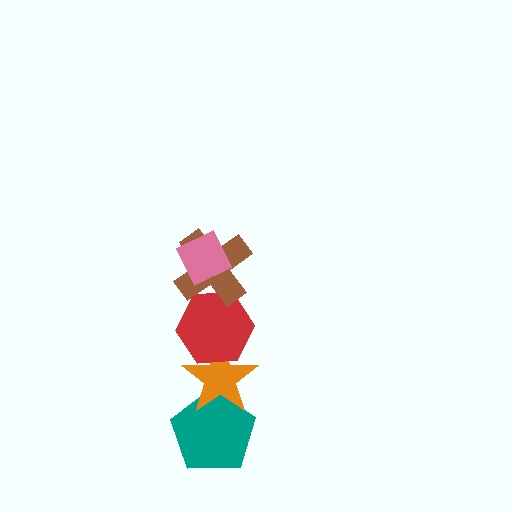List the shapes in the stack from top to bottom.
From top to bottom: the pink diamond, the brown cross, the red hexagon, the orange star, the teal pentagon.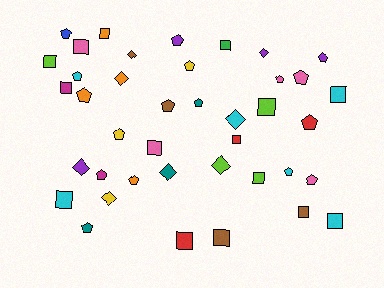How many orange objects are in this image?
There are 4 orange objects.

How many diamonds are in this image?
There are 8 diamonds.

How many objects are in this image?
There are 40 objects.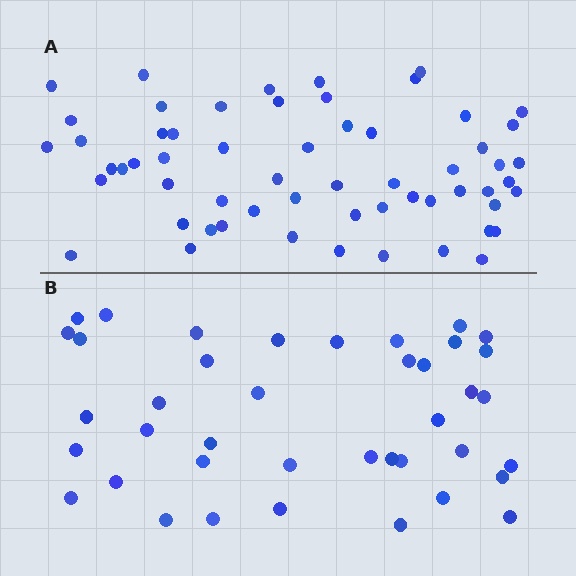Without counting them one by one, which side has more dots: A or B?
Region A (the top region) has more dots.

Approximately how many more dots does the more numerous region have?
Region A has approximately 20 more dots than region B.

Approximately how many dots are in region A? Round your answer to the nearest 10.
About 60 dots. (The exact count is 59, which rounds to 60.)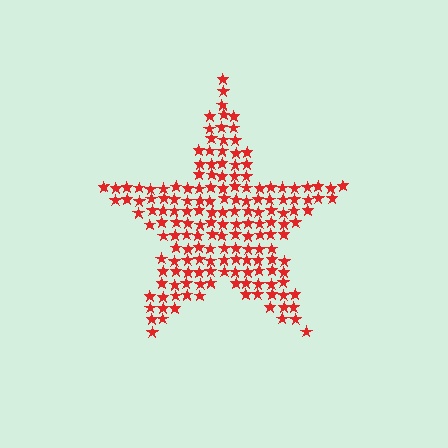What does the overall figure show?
The overall figure shows a star.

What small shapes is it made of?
It is made of small stars.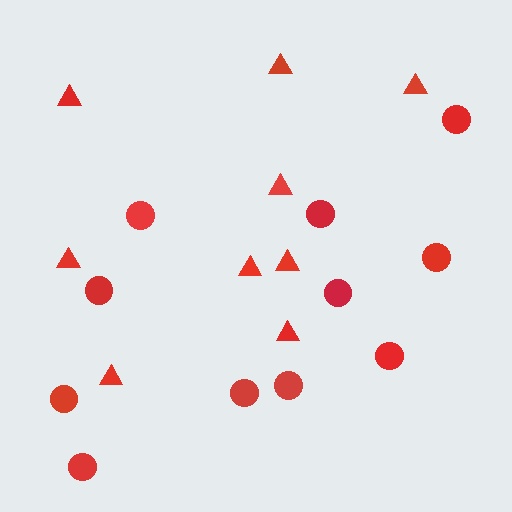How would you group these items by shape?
There are 2 groups: one group of triangles (9) and one group of circles (11).